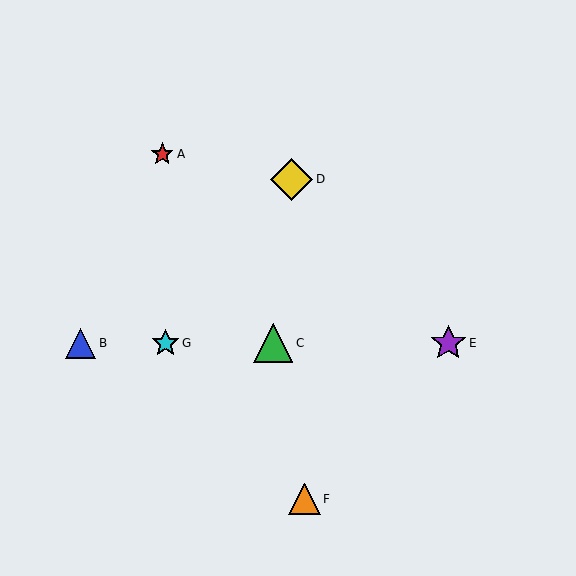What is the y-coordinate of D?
Object D is at y≈180.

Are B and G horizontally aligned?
Yes, both are at y≈343.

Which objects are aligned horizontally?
Objects B, C, E, G are aligned horizontally.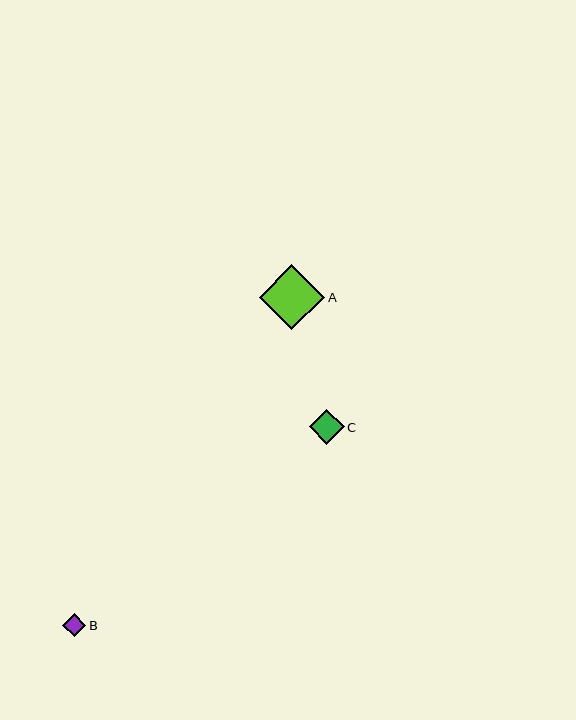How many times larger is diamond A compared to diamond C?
Diamond A is approximately 1.9 times the size of diamond C.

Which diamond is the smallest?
Diamond B is the smallest with a size of approximately 23 pixels.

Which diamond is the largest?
Diamond A is the largest with a size of approximately 65 pixels.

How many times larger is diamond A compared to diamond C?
Diamond A is approximately 1.9 times the size of diamond C.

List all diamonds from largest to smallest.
From largest to smallest: A, C, B.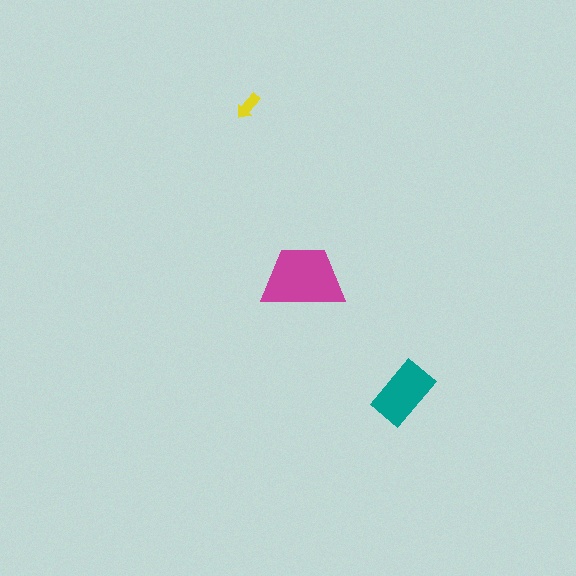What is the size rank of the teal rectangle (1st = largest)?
2nd.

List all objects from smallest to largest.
The yellow arrow, the teal rectangle, the magenta trapezoid.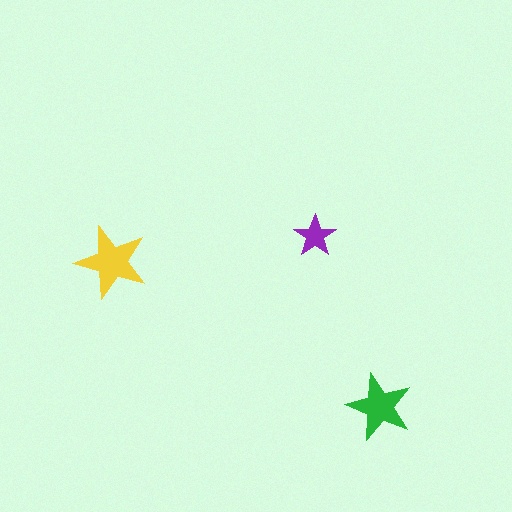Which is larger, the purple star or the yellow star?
The yellow one.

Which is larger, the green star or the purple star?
The green one.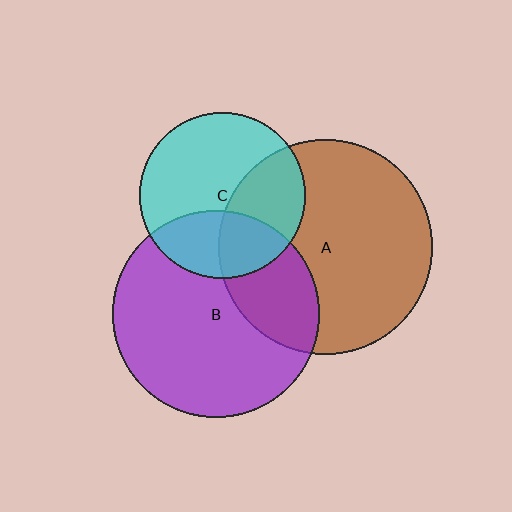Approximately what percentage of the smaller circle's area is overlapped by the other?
Approximately 30%.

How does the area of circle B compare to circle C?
Approximately 1.5 times.